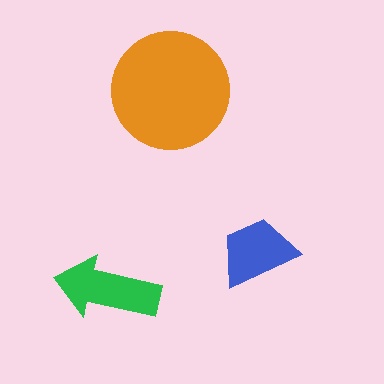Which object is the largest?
The orange circle.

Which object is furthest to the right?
The blue trapezoid is rightmost.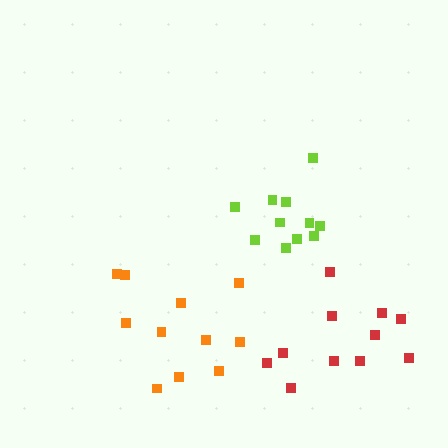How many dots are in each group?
Group 1: 11 dots, Group 2: 11 dots, Group 3: 11 dots (33 total).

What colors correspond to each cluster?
The clusters are colored: orange, lime, red.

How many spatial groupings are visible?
There are 3 spatial groupings.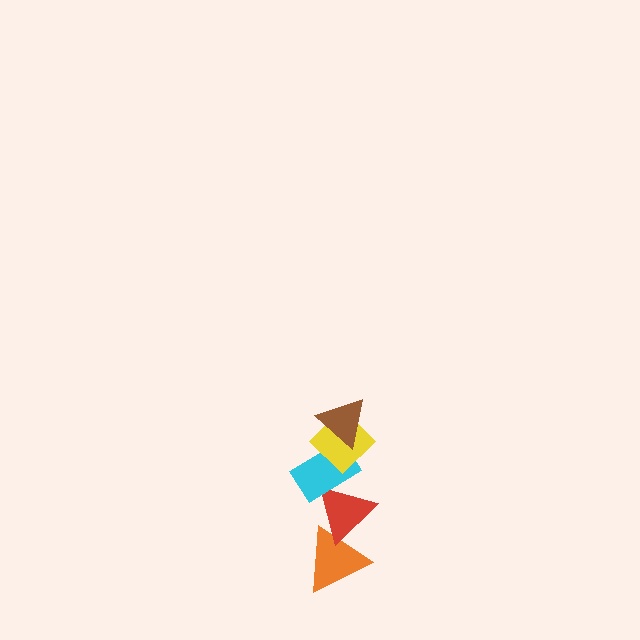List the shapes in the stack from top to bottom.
From top to bottom: the brown triangle, the yellow diamond, the cyan rectangle, the red triangle, the orange triangle.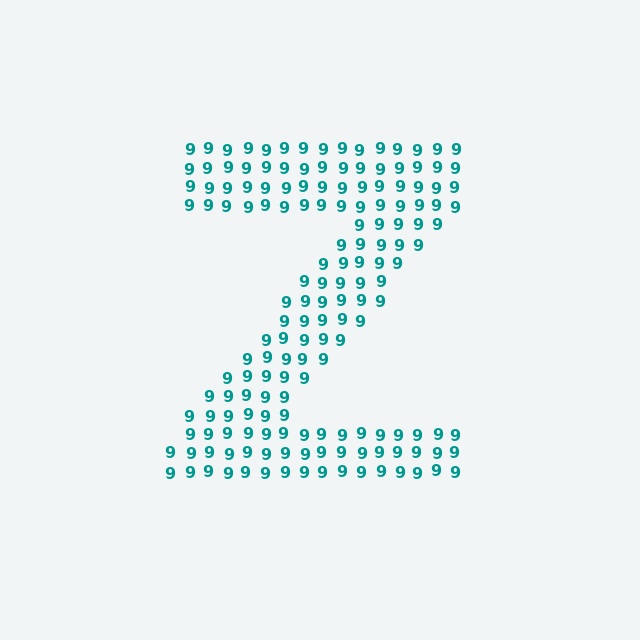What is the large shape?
The large shape is the letter Z.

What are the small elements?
The small elements are digit 9's.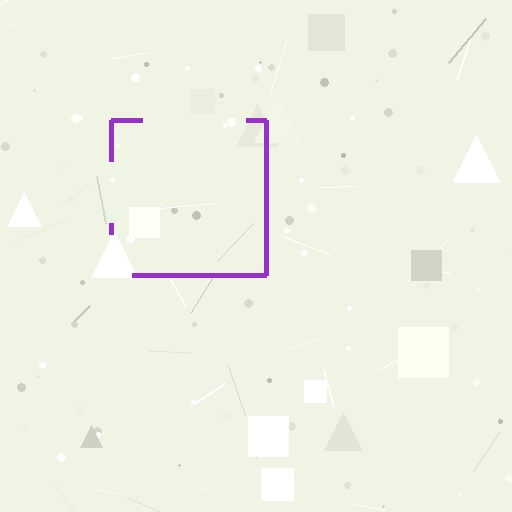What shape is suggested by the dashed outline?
The dashed outline suggests a square.